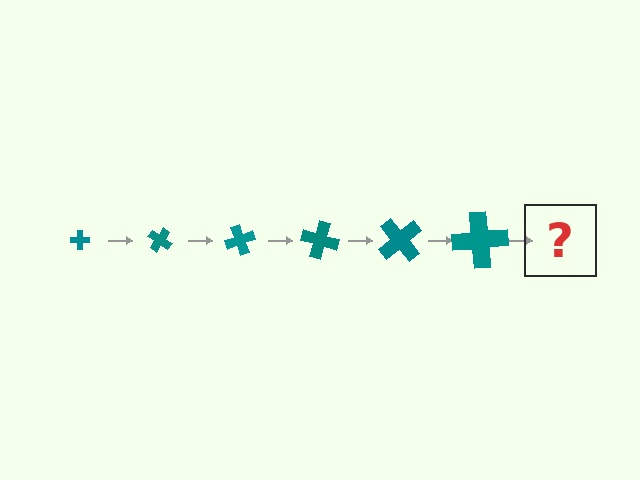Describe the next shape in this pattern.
It should be a cross, larger than the previous one and rotated 210 degrees from the start.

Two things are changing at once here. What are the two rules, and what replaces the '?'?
The two rules are that the cross grows larger each step and it rotates 35 degrees each step. The '?' should be a cross, larger than the previous one and rotated 210 degrees from the start.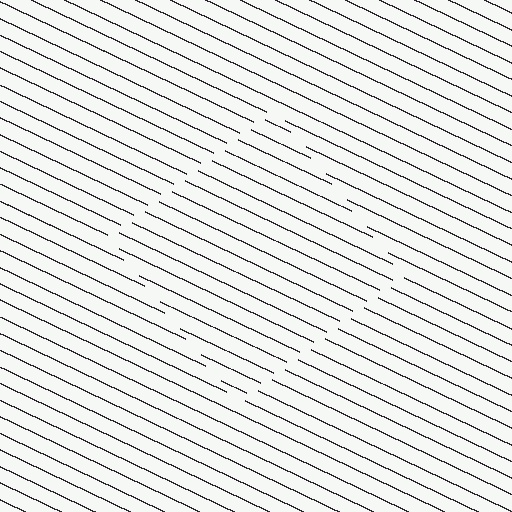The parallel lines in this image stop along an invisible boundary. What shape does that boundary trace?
An illusory square. The interior of the shape contains the same grating, shifted by half a period — the contour is defined by the phase discontinuity where line-ends from the inner and outer gratings abut.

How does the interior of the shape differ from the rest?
The interior of the shape contains the same grating, shifted by half a period — the contour is defined by the phase discontinuity where line-ends from the inner and outer gratings abut.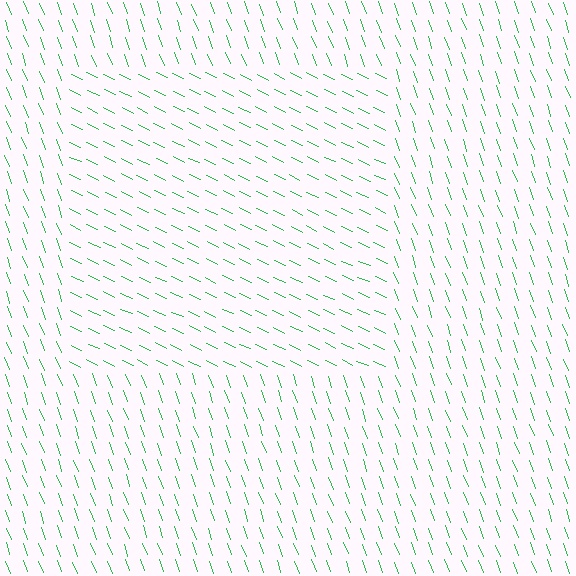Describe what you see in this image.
The image is filled with small green line segments. A rectangle region in the image has lines oriented differently from the surrounding lines, creating a visible texture boundary.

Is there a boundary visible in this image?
Yes, there is a texture boundary formed by a change in line orientation.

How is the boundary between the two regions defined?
The boundary is defined purely by a change in line orientation (approximately 45 degrees difference). All lines are the same color and thickness.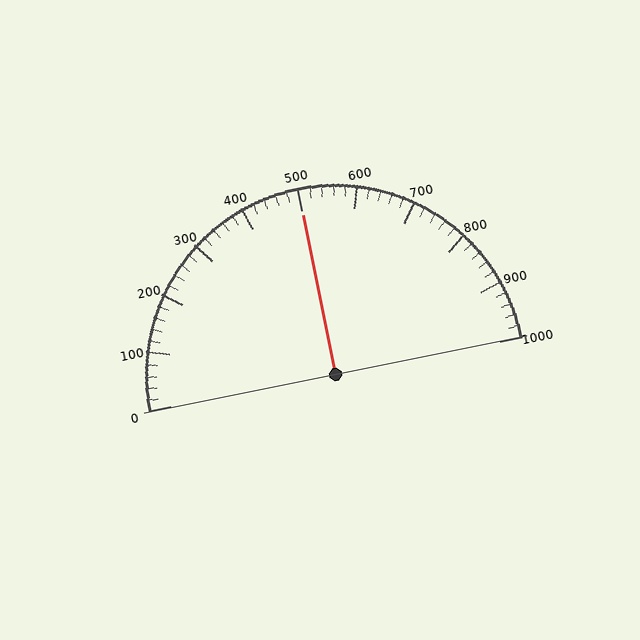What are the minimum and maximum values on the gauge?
The gauge ranges from 0 to 1000.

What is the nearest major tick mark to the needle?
The nearest major tick mark is 500.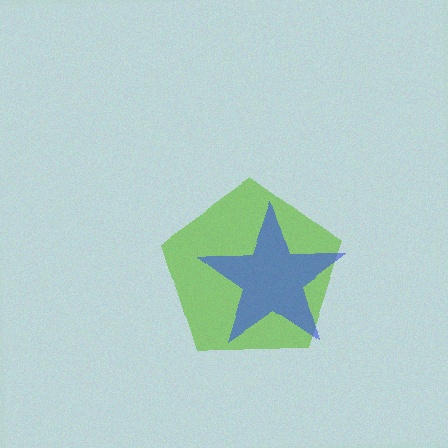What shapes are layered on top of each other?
The layered shapes are: a lime pentagon, a blue star.